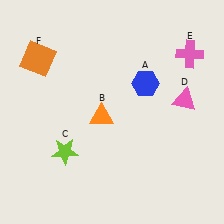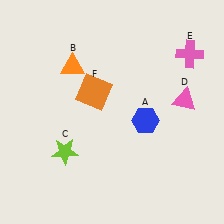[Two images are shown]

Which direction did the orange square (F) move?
The orange square (F) moved right.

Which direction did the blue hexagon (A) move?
The blue hexagon (A) moved down.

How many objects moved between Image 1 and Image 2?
3 objects moved between the two images.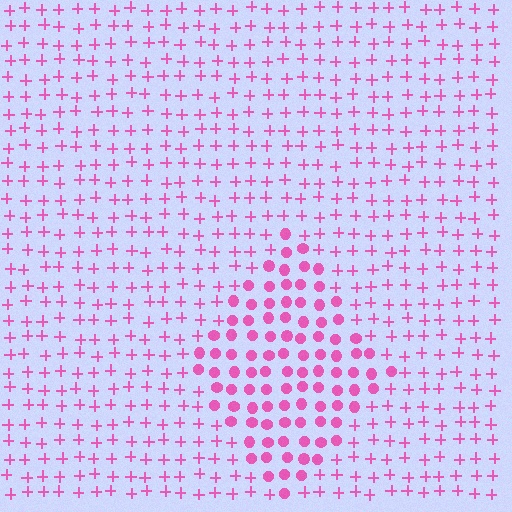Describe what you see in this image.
The image is filled with small pink elements arranged in a uniform grid. A diamond-shaped region contains circles, while the surrounding area contains plus signs. The boundary is defined purely by the change in element shape.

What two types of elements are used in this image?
The image uses circles inside the diamond region and plus signs outside it.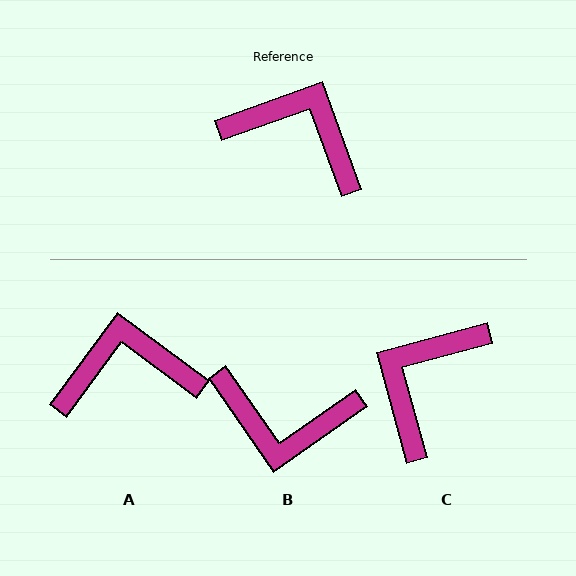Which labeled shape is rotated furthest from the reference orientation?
B, about 165 degrees away.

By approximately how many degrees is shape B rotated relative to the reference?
Approximately 165 degrees clockwise.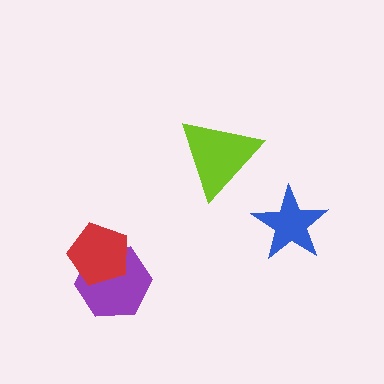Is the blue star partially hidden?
No, no other shape covers it.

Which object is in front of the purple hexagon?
The red pentagon is in front of the purple hexagon.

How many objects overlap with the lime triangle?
0 objects overlap with the lime triangle.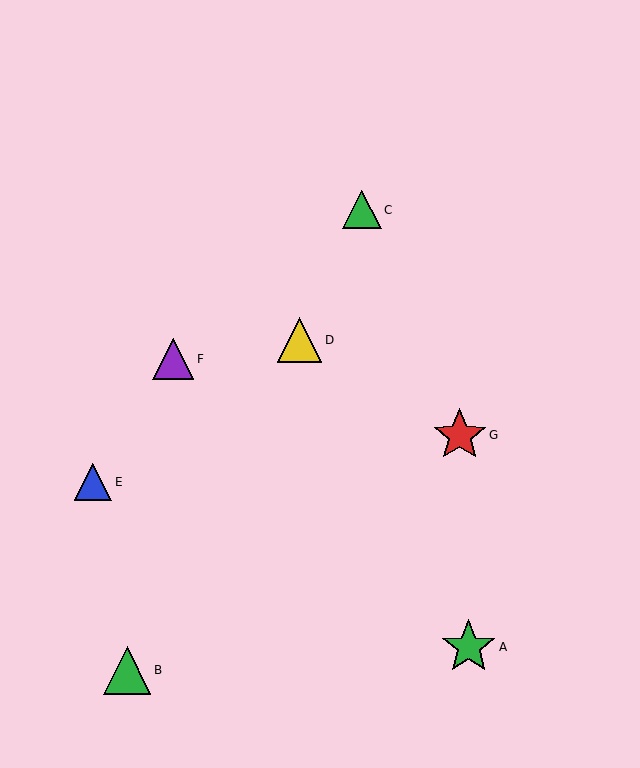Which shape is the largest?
The green star (labeled A) is the largest.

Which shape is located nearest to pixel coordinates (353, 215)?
The green triangle (labeled C) at (362, 210) is nearest to that location.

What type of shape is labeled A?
Shape A is a green star.